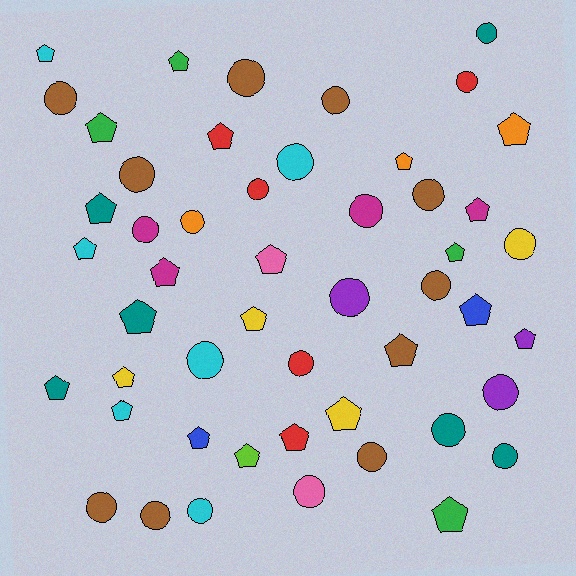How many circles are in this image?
There are 25 circles.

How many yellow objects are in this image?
There are 4 yellow objects.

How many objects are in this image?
There are 50 objects.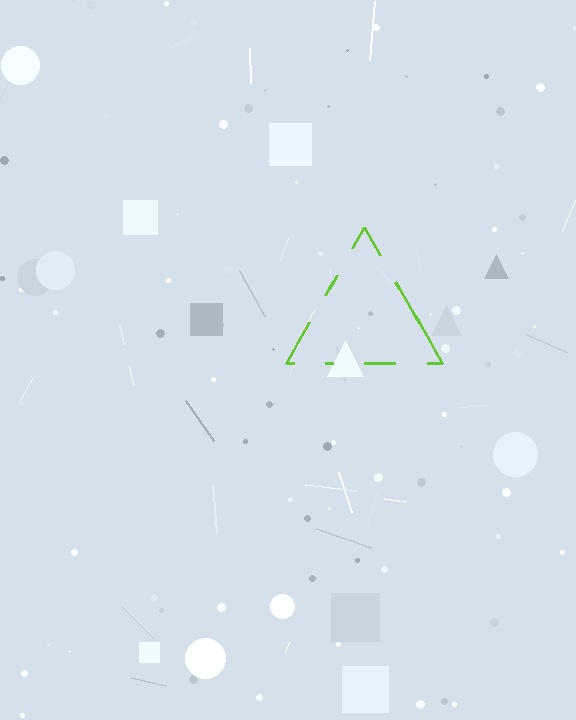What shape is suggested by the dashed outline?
The dashed outline suggests a triangle.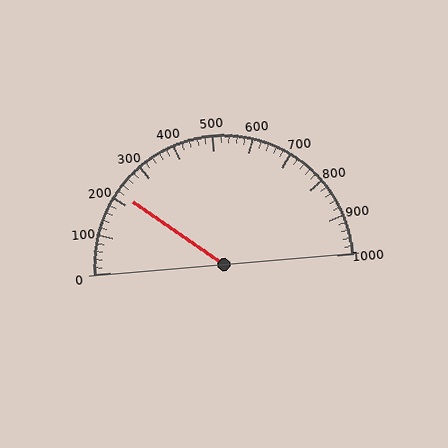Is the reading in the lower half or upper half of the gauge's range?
The reading is in the lower half of the range (0 to 1000).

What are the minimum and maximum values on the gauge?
The gauge ranges from 0 to 1000.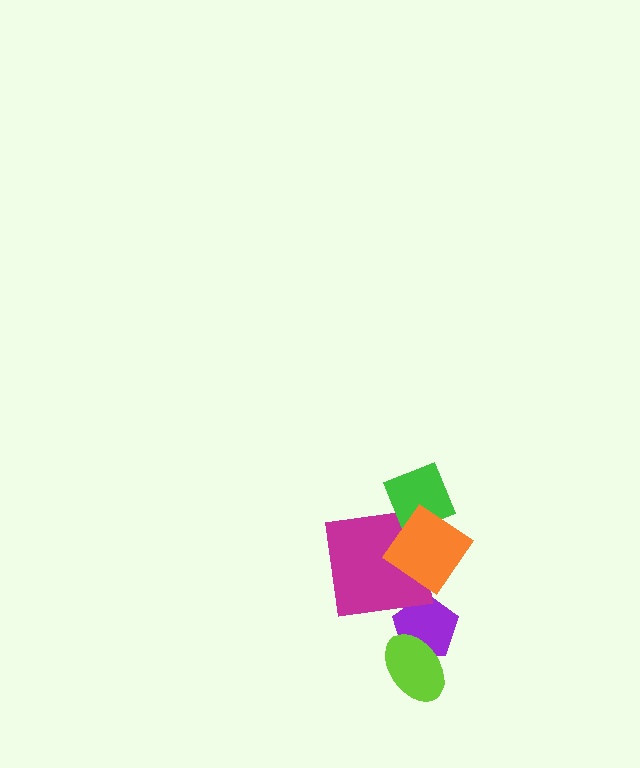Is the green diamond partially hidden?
Yes, it is partially covered by another shape.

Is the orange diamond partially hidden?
No, no other shape covers it.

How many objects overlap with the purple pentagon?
1 object overlaps with the purple pentagon.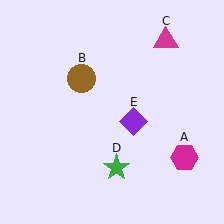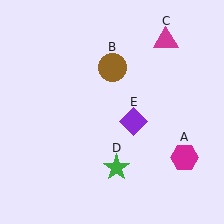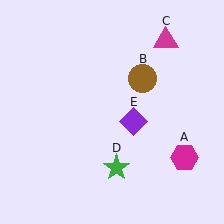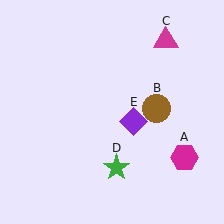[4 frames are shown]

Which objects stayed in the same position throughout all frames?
Magenta hexagon (object A) and magenta triangle (object C) and green star (object D) and purple diamond (object E) remained stationary.